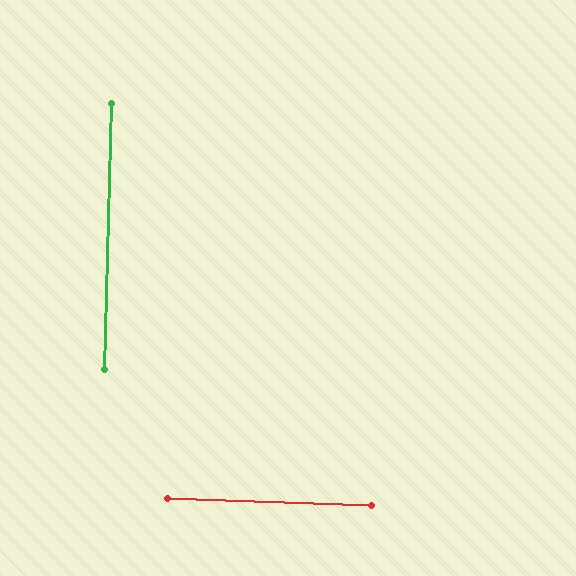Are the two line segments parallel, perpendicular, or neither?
Perpendicular — they meet at approximately 90°.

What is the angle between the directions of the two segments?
Approximately 90 degrees.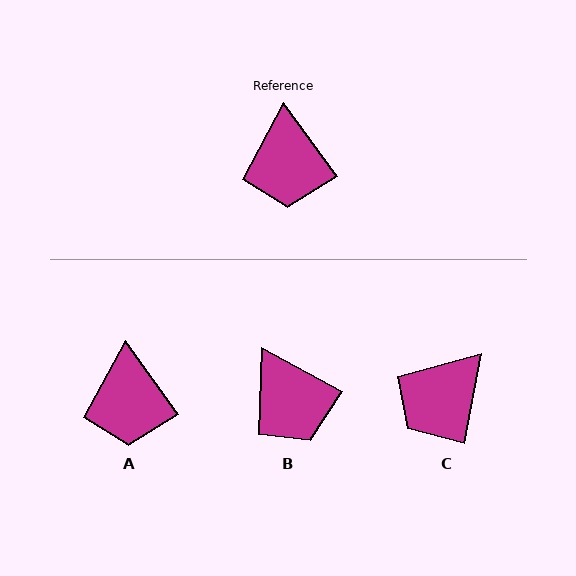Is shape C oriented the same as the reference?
No, it is off by about 47 degrees.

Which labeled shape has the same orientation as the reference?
A.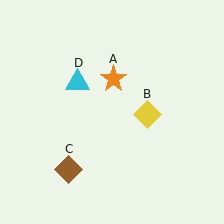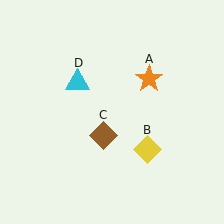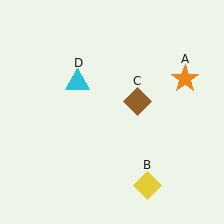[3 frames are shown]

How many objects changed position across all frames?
3 objects changed position: orange star (object A), yellow diamond (object B), brown diamond (object C).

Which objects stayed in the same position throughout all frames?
Cyan triangle (object D) remained stationary.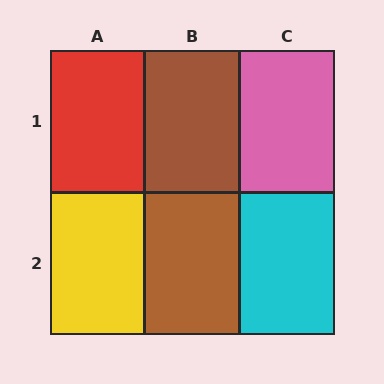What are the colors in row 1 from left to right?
Red, brown, pink.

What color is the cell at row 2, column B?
Brown.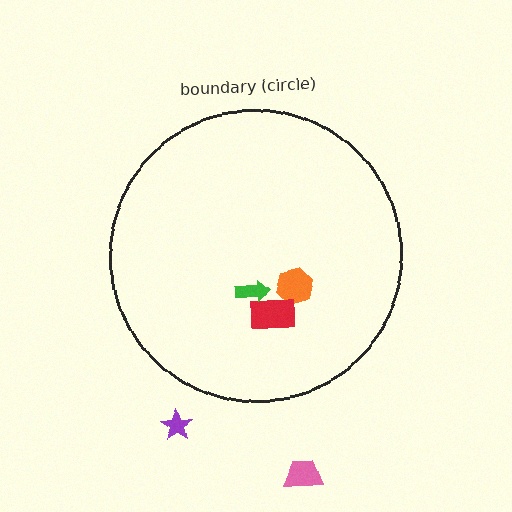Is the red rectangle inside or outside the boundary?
Inside.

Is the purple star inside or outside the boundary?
Outside.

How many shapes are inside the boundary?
3 inside, 2 outside.